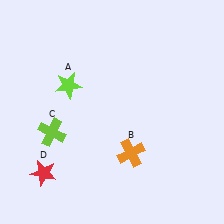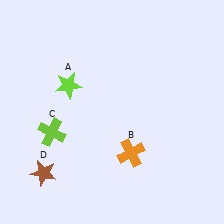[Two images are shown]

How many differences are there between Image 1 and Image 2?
There is 1 difference between the two images.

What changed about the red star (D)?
In Image 1, D is red. In Image 2, it changed to brown.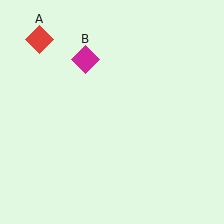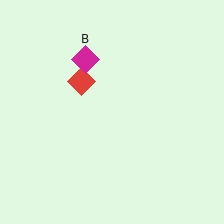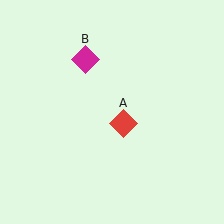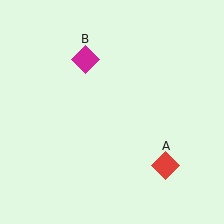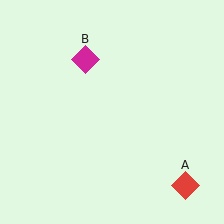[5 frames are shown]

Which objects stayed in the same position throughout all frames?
Magenta diamond (object B) remained stationary.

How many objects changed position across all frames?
1 object changed position: red diamond (object A).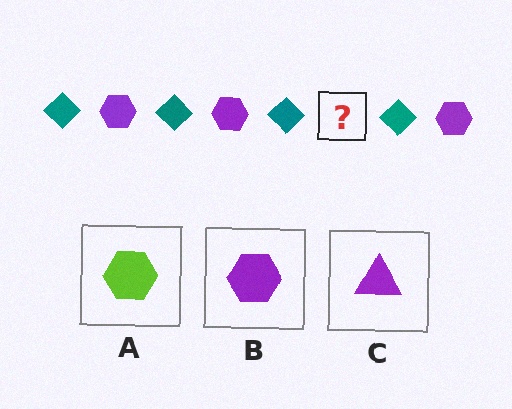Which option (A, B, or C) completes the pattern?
B.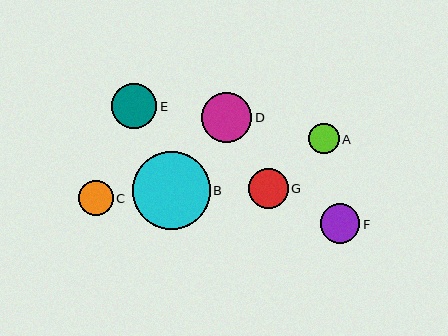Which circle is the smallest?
Circle A is the smallest with a size of approximately 30 pixels.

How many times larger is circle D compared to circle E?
Circle D is approximately 1.1 times the size of circle E.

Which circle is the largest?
Circle B is the largest with a size of approximately 78 pixels.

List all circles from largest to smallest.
From largest to smallest: B, D, E, F, G, C, A.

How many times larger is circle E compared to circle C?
Circle E is approximately 1.3 times the size of circle C.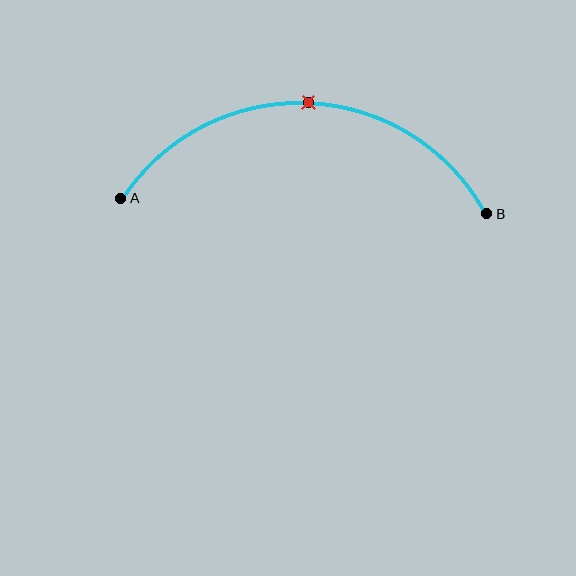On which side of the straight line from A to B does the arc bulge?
The arc bulges above the straight line connecting A and B.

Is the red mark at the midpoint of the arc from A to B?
Yes. The red mark lies on the arc at equal arc-length from both A and B — it is the arc midpoint.